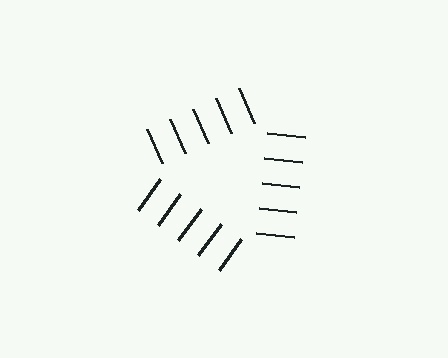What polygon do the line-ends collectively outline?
An illusory triangle — the line segments terminate on its edges but no continuous stroke is drawn.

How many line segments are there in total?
15 — 5 along each of the 3 edges.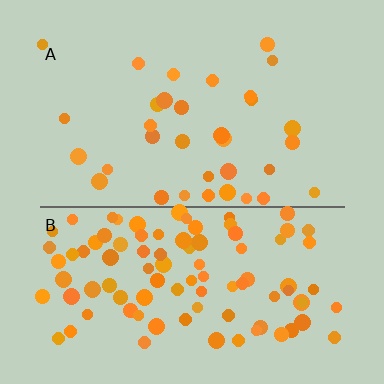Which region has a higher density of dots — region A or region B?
B (the bottom).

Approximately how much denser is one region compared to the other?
Approximately 2.8× — region B over region A.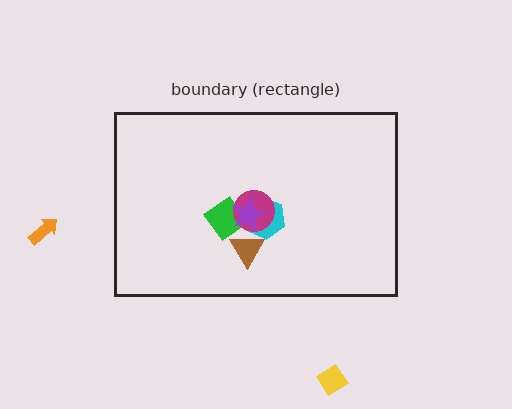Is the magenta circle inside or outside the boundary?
Inside.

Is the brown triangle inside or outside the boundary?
Inside.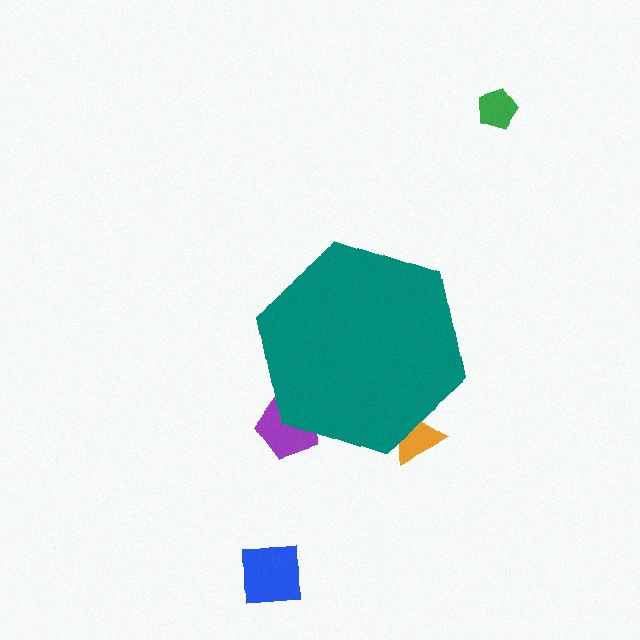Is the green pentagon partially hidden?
No, the green pentagon is fully visible.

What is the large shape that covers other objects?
A teal hexagon.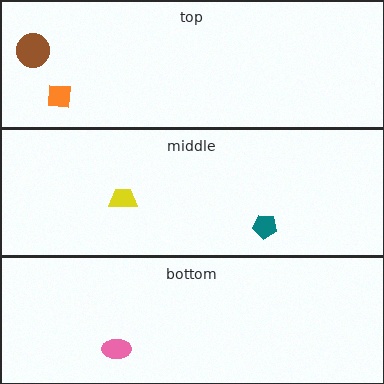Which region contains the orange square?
The top region.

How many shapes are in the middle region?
2.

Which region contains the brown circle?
The top region.